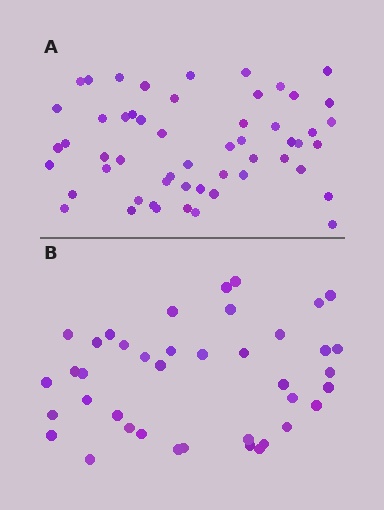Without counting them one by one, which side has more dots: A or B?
Region A (the top region) has more dots.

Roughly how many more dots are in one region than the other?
Region A has approximately 15 more dots than region B.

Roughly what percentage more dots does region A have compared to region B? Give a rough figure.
About 35% more.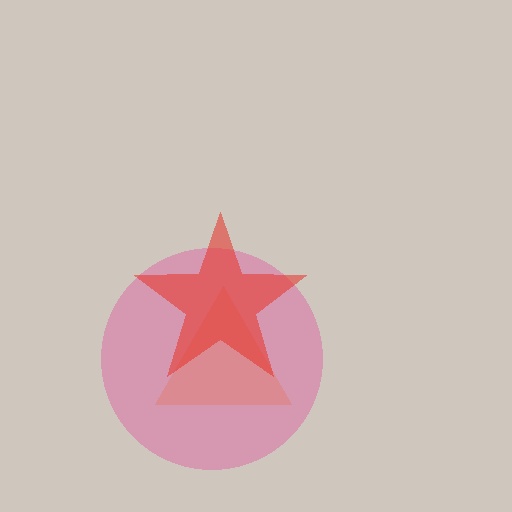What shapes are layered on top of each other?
The layered shapes are: an orange triangle, a pink circle, a red star.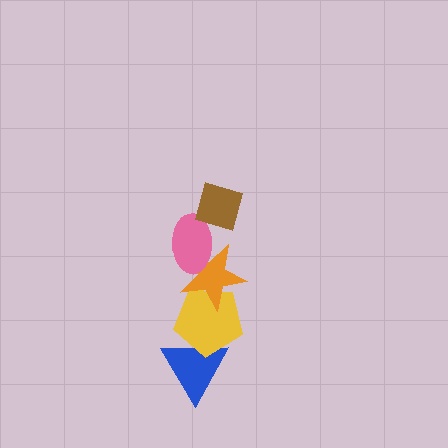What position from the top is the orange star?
The orange star is 3rd from the top.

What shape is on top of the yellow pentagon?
The orange star is on top of the yellow pentagon.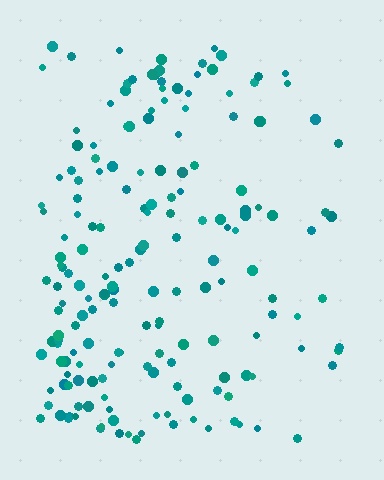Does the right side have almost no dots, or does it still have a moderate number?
Still a moderate number, just noticeably fewer than the left.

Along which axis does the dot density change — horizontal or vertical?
Horizontal.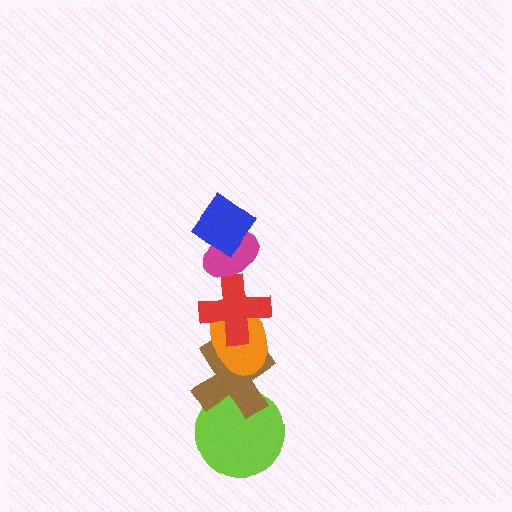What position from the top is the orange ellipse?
The orange ellipse is 4th from the top.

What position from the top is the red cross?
The red cross is 3rd from the top.